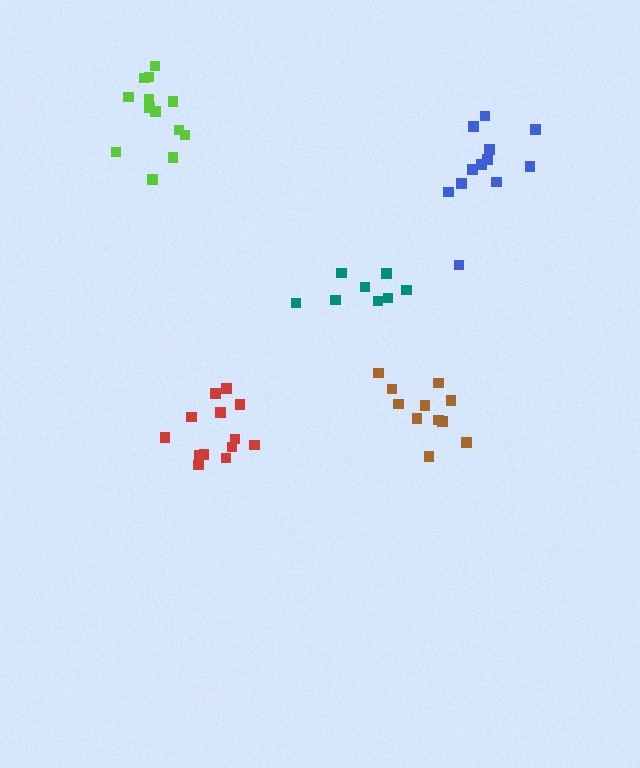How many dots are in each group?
Group 1: 8 dots, Group 2: 13 dots, Group 3: 13 dots, Group 4: 11 dots, Group 5: 12 dots (57 total).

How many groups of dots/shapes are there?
There are 5 groups.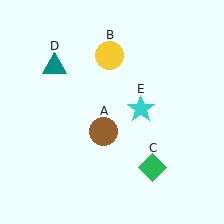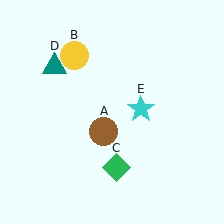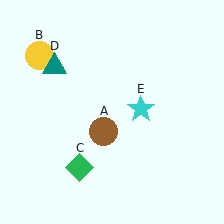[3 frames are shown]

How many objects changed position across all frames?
2 objects changed position: yellow circle (object B), green diamond (object C).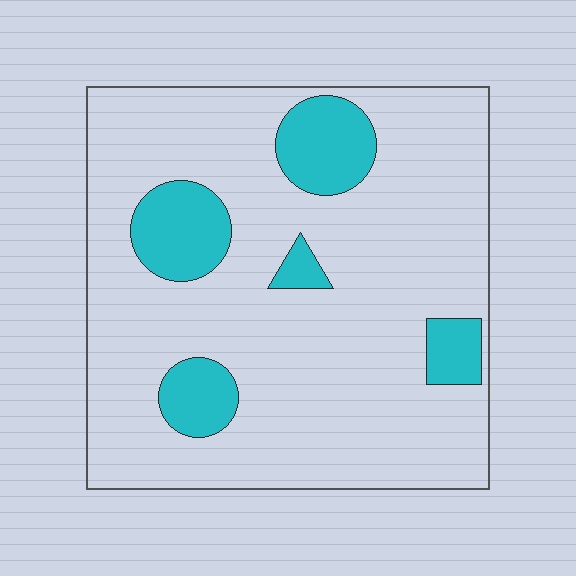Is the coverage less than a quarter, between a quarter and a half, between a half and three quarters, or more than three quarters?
Less than a quarter.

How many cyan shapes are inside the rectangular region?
5.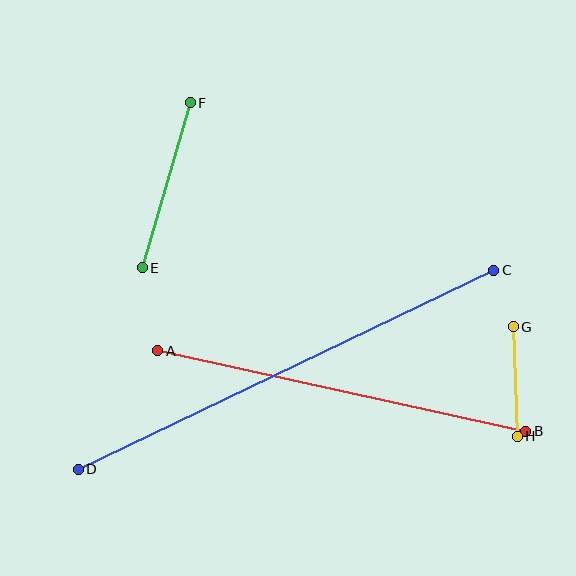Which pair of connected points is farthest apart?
Points C and D are farthest apart.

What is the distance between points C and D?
The distance is approximately 461 pixels.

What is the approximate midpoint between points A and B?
The midpoint is at approximately (342, 391) pixels.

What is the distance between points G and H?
The distance is approximately 110 pixels.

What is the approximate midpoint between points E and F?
The midpoint is at approximately (166, 185) pixels.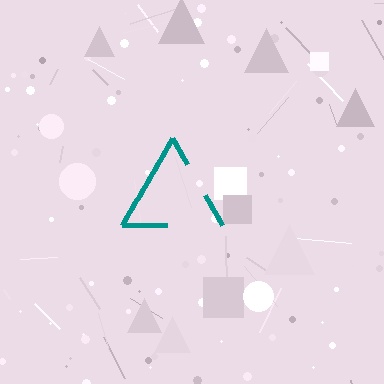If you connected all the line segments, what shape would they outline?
They would outline a triangle.